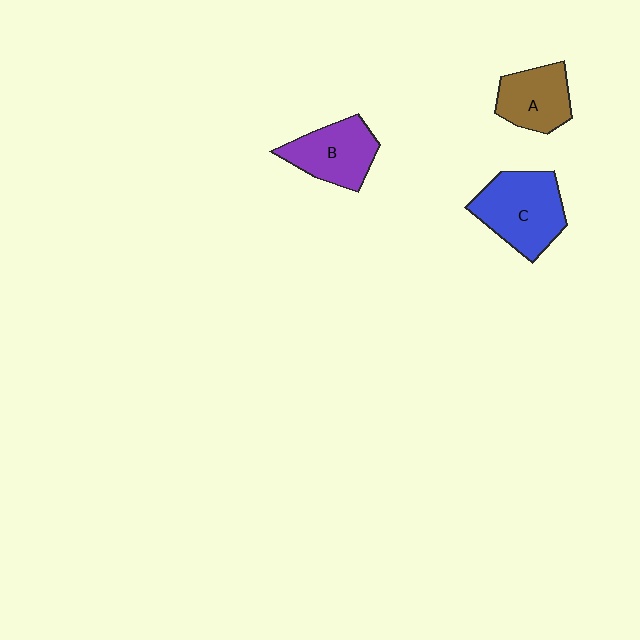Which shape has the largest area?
Shape C (blue).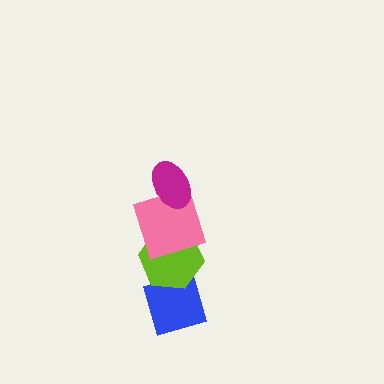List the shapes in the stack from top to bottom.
From top to bottom: the magenta ellipse, the pink square, the lime hexagon, the blue diamond.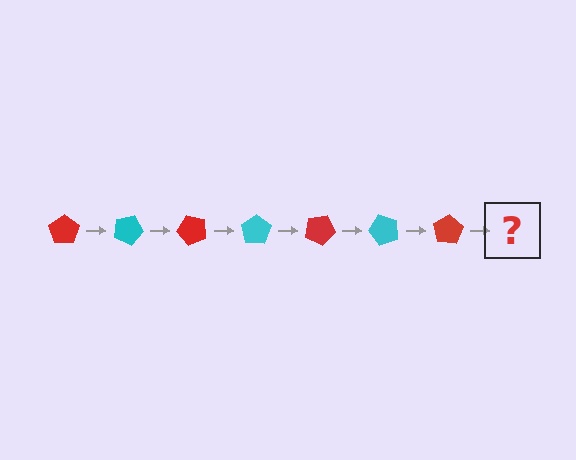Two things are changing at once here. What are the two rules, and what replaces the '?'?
The two rules are that it rotates 25 degrees each step and the color cycles through red and cyan. The '?' should be a cyan pentagon, rotated 175 degrees from the start.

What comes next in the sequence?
The next element should be a cyan pentagon, rotated 175 degrees from the start.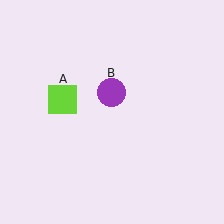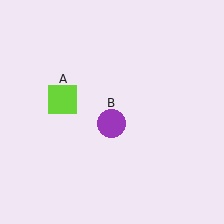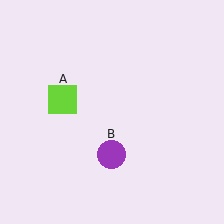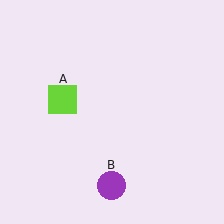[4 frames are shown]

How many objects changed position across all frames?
1 object changed position: purple circle (object B).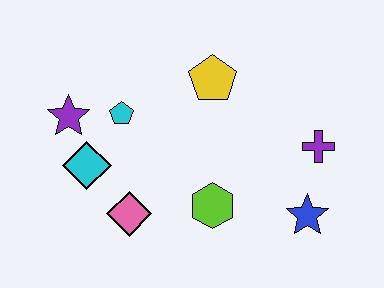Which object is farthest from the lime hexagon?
The purple star is farthest from the lime hexagon.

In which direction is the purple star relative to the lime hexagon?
The purple star is to the left of the lime hexagon.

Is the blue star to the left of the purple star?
No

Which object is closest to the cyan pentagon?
The purple star is closest to the cyan pentagon.